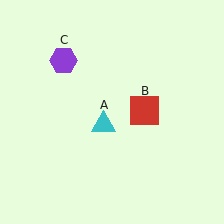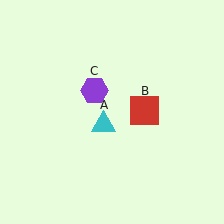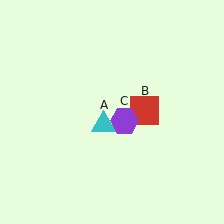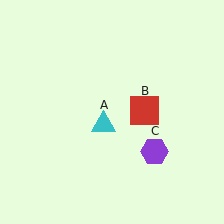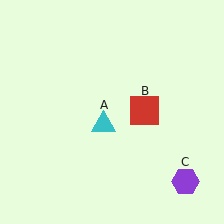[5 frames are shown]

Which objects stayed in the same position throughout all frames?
Cyan triangle (object A) and red square (object B) remained stationary.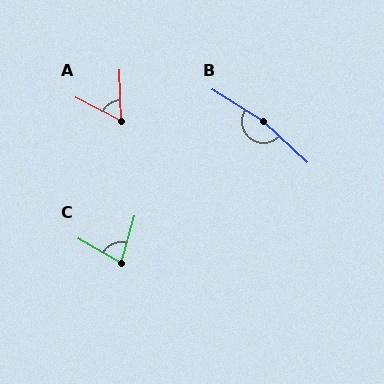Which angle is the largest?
B, at approximately 169 degrees.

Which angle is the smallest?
A, at approximately 61 degrees.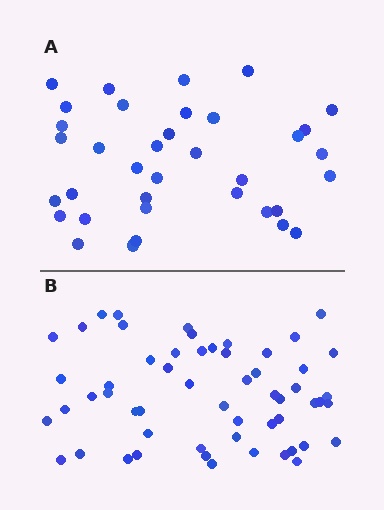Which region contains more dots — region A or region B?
Region B (the bottom region) has more dots.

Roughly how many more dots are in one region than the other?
Region B has approximately 20 more dots than region A.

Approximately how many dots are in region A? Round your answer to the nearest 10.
About 40 dots. (The exact count is 36, which rounds to 40.)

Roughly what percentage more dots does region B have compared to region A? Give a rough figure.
About 55% more.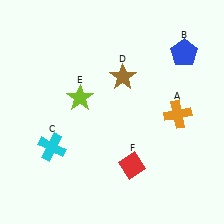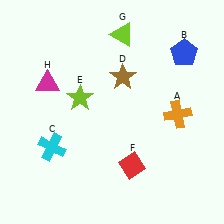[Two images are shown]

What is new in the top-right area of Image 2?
A lime triangle (G) was added in the top-right area of Image 2.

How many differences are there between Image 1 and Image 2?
There are 2 differences between the two images.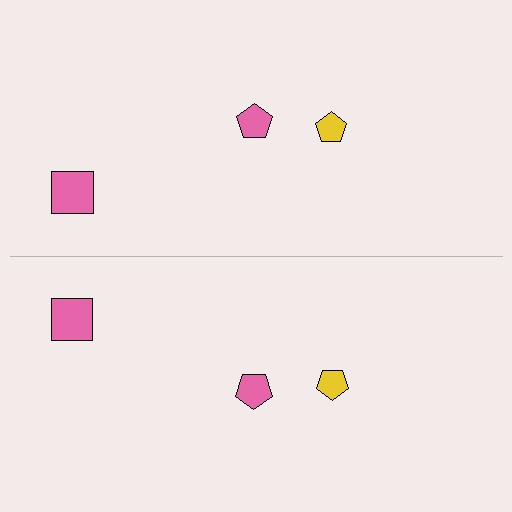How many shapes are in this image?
There are 6 shapes in this image.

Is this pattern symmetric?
Yes, this pattern has bilateral (reflection) symmetry.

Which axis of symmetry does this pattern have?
The pattern has a horizontal axis of symmetry running through the center of the image.